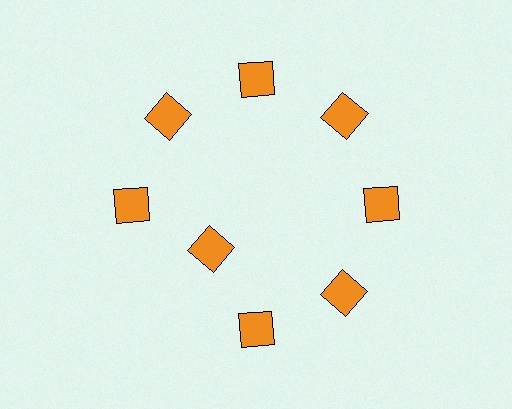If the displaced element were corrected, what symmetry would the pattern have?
It would have 8-fold rotational symmetry — the pattern would map onto itself every 45 degrees.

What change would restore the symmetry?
The symmetry would be restored by moving it outward, back onto the ring so that all 8 diamonds sit at equal angles and equal distance from the center.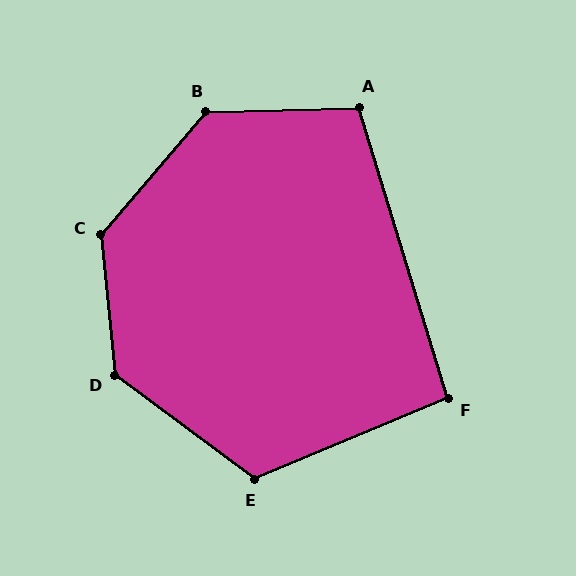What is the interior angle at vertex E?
Approximately 121 degrees (obtuse).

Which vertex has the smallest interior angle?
F, at approximately 96 degrees.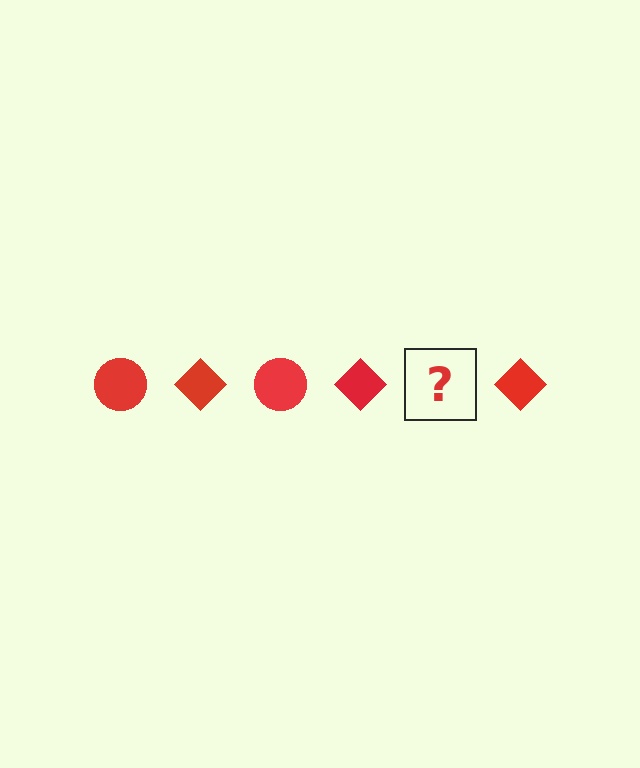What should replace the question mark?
The question mark should be replaced with a red circle.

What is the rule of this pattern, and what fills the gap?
The rule is that the pattern cycles through circle, diamond shapes in red. The gap should be filled with a red circle.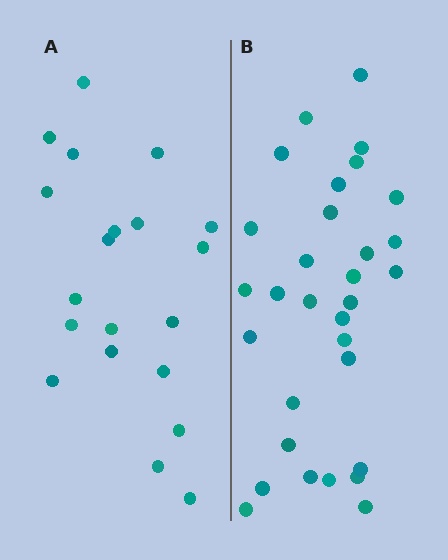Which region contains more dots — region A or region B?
Region B (the right region) has more dots.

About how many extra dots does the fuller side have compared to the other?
Region B has roughly 12 or so more dots than region A.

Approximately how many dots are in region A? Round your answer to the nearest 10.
About 20 dots.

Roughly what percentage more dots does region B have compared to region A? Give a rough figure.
About 55% more.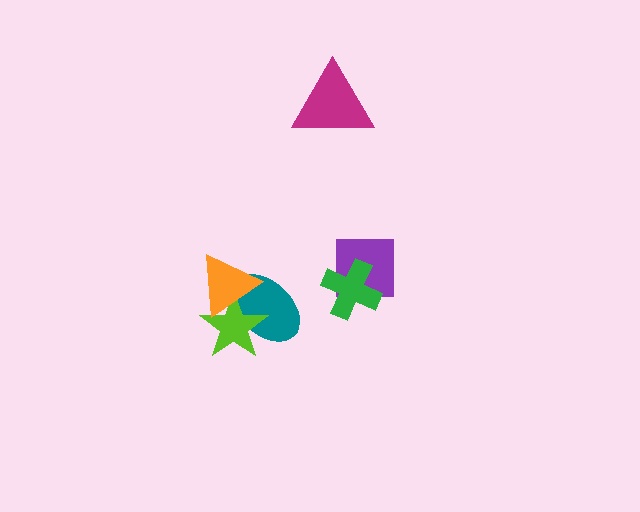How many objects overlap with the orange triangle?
2 objects overlap with the orange triangle.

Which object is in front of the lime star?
The orange triangle is in front of the lime star.